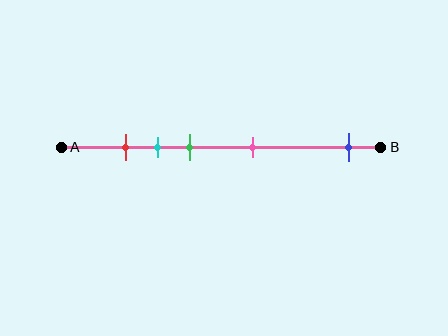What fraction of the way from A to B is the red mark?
The red mark is approximately 20% (0.2) of the way from A to B.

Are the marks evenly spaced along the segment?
No, the marks are not evenly spaced.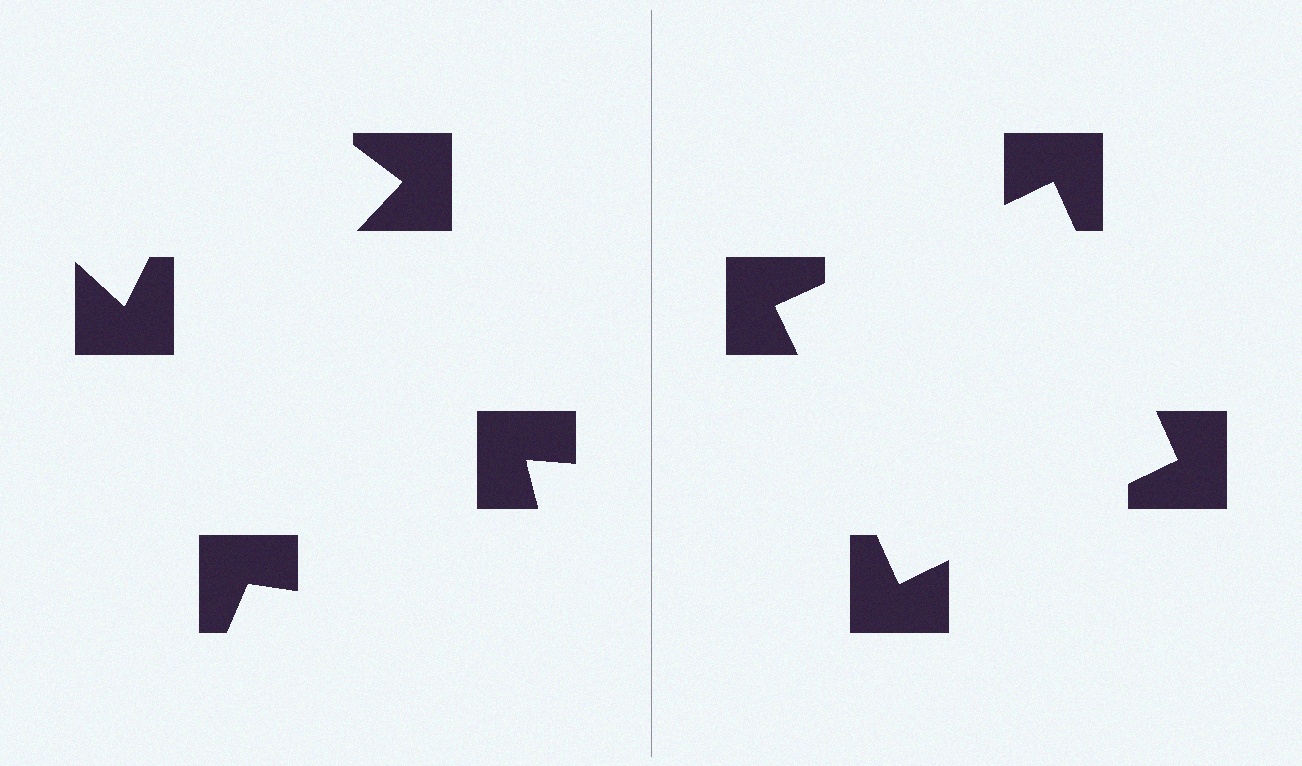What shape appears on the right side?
An illusory square.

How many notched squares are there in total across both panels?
8 — 4 on each side.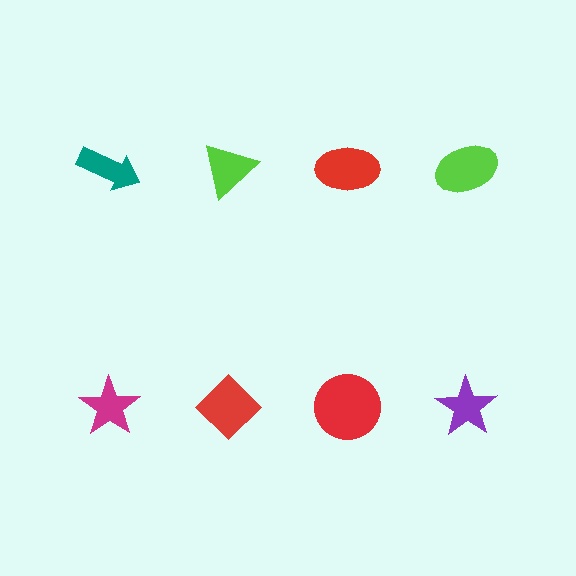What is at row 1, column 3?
A red ellipse.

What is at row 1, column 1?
A teal arrow.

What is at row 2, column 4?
A purple star.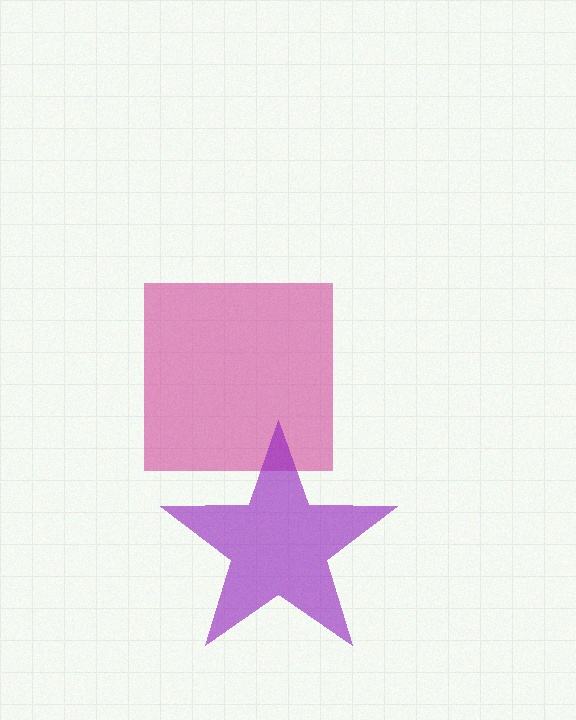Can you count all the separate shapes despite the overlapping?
Yes, there are 2 separate shapes.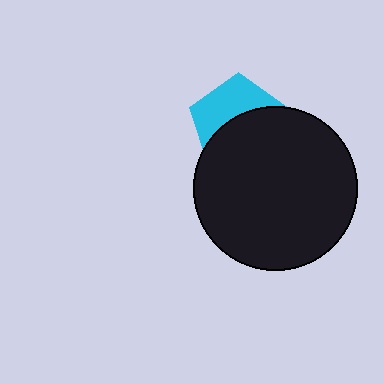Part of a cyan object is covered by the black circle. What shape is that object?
It is a pentagon.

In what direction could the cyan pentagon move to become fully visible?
The cyan pentagon could move up. That would shift it out from behind the black circle entirely.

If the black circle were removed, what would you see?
You would see the complete cyan pentagon.